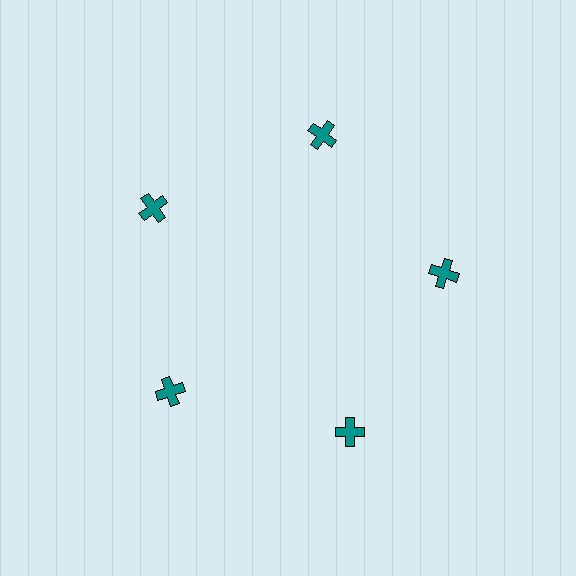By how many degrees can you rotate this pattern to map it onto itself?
The pattern maps onto itself every 72 degrees of rotation.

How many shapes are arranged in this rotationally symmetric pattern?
There are 5 shapes, arranged in 5 groups of 1.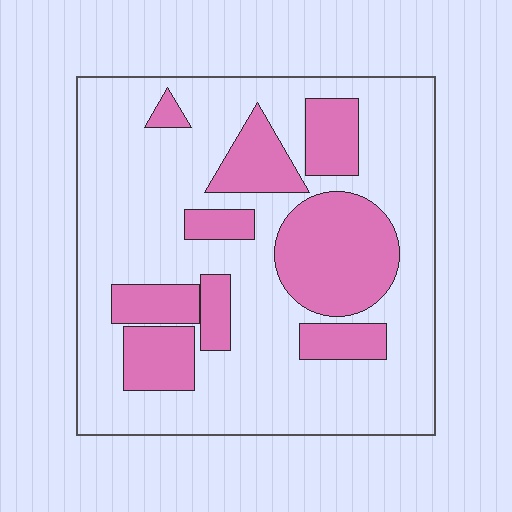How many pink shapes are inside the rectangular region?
9.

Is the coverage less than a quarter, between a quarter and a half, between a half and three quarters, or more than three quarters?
Between a quarter and a half.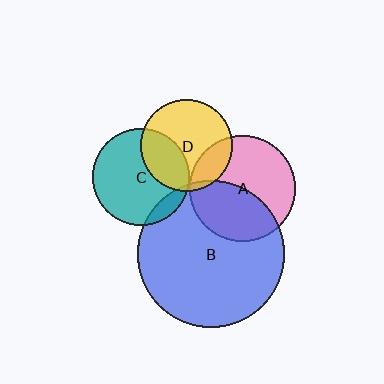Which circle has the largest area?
Circle B (blue).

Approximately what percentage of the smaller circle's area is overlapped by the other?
Approximately 45%.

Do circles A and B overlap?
Yes.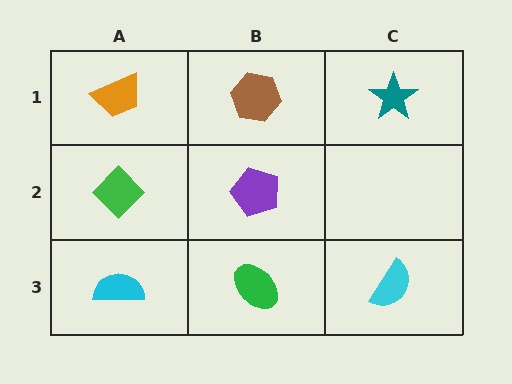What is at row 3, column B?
A green ellipse.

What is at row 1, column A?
An orange trapezoid.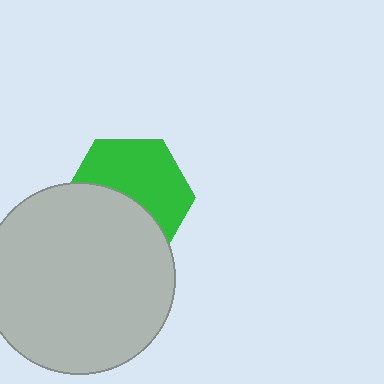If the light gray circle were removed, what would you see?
You would see the complete green hexagon.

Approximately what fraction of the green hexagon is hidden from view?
Roughly 45% of the green hexagon is hidden behind the light gray circle.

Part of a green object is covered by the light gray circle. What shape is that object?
It is a hexagon.